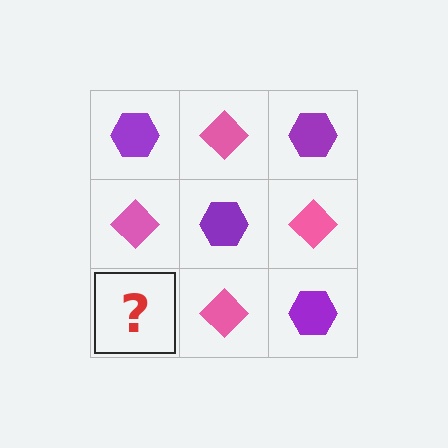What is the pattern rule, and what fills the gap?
The rule is that it alternates purple hexagon and pink diamond in a checkerboard pattern. The gap should be filled with a purple hexagon.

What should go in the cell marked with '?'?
The missing cell should contain a purple hexagon.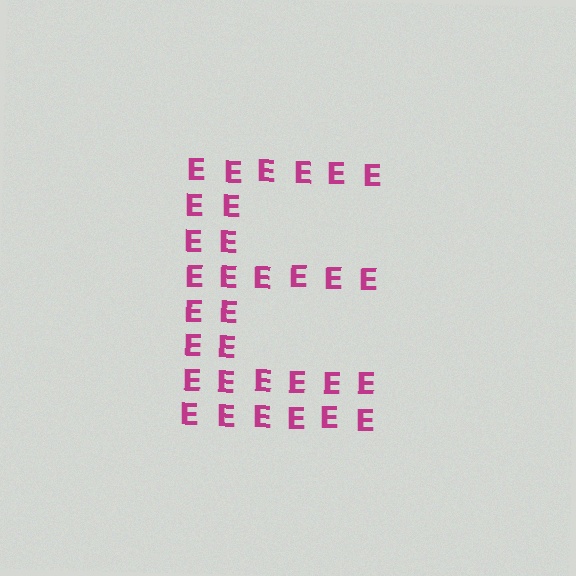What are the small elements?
The small elements are letter E's.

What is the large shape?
The large shape is the letter E.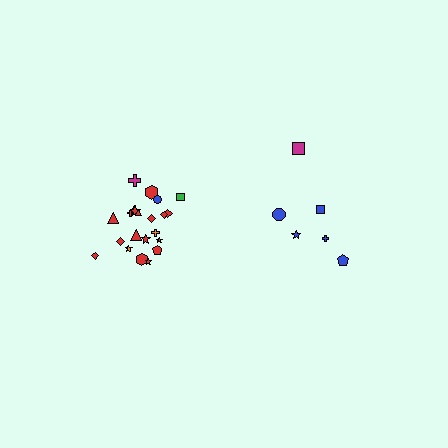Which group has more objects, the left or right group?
The left group.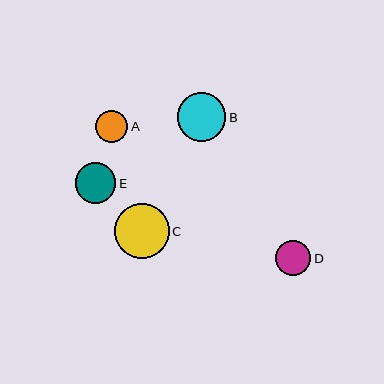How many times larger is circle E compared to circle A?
Circle E is approximately 1.3 times the size of circle A.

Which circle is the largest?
Circle C is the largest with a size of approximately 55 pixels.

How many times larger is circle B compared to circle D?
Circle B is approximately 1.4 times the size of circle D.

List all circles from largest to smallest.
From largest to smallest: C, B, E, D, A.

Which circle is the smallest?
Circle A is the smallest with a size of approximately 32 pixels.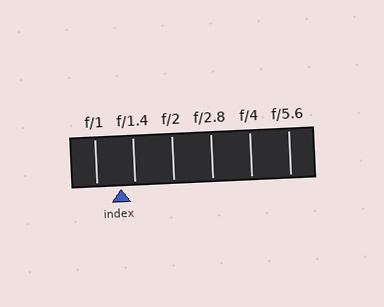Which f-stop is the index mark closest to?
The index mark is closest to f/1.4.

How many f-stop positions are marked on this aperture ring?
There are 6 f-stop positions marked.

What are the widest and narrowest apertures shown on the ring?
The widest aperture shown is f/1 and the narrowest is f/5.6.